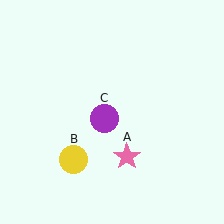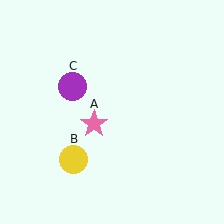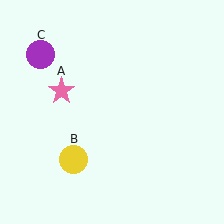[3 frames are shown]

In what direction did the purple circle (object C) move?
The purple circle (object C) moved up and to the left.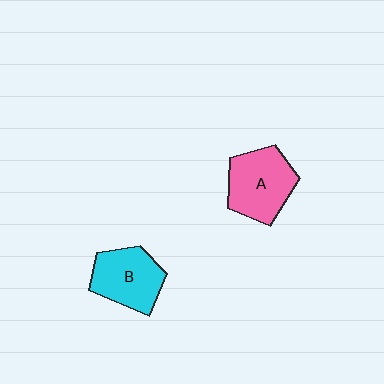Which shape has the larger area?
Shape A (pink).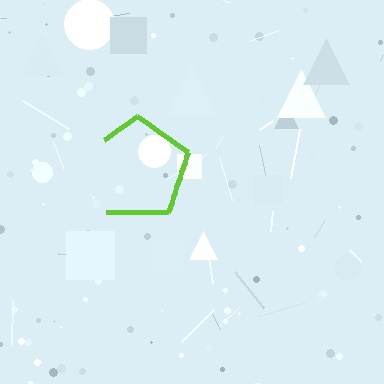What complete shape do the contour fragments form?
The contour fragments form a pentagon.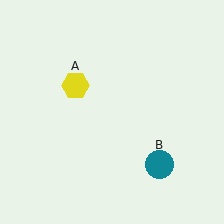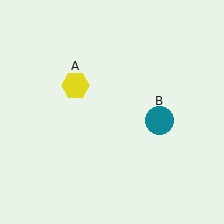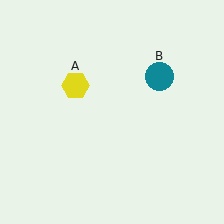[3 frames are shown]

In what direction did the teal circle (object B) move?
The teal circle (object B) moved up.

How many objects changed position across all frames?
1 object changed position: teal circle (object B).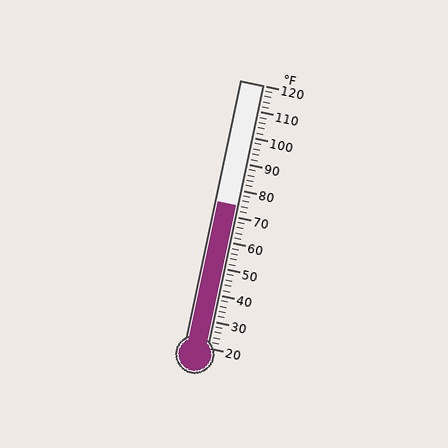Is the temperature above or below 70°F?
The temperature is above 70°F.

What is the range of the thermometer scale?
The thermometer scale ranges from 20°F to 120°F.